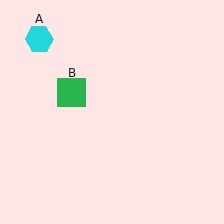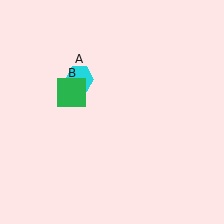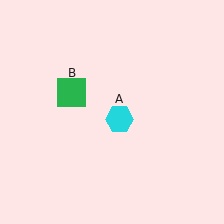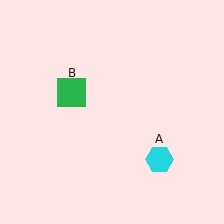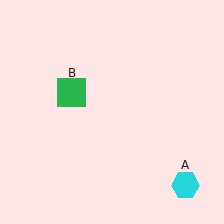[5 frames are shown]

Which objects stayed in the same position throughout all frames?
Green square (object B) remained stationary.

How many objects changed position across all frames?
1 object changed position: cyan hexagon (object A).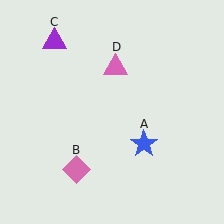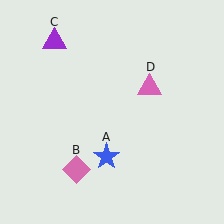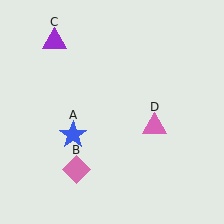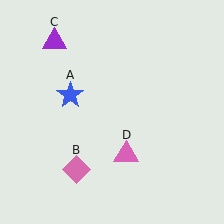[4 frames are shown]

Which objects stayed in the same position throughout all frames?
Pink diamond (object B) and purple triangle (object C) remained stationary.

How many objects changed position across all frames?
2 objects changed position: blue star (object A), pink triangle (object D).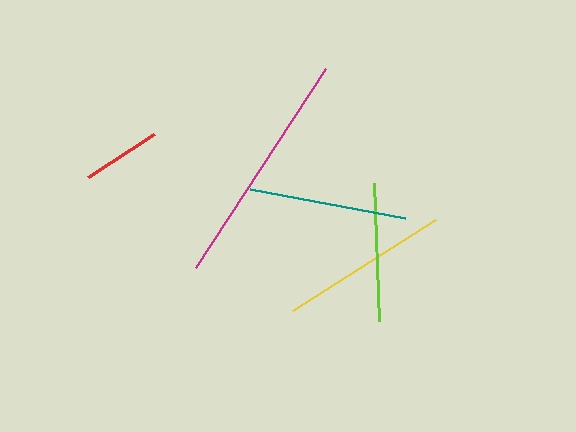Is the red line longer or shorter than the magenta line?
The magenta line is longer than the red line.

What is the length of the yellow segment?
The yellow segment is approximately 170 pixels long.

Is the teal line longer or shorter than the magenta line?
The magenta line is longer than the teal line.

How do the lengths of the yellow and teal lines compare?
The yellow and teal lines are approximately the same length.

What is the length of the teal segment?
The teal segment is approximately 158 pixels long.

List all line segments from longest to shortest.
From longest to shortest: magenta, yellow, teal, lime, red.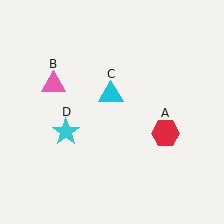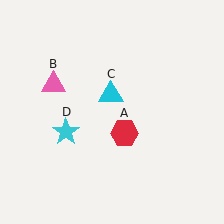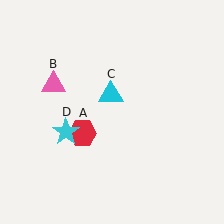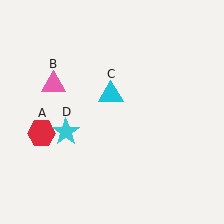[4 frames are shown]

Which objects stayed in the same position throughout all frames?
Pink triangle (object B) and cyan triangle (object C) and cyan star (object D) remained stationary.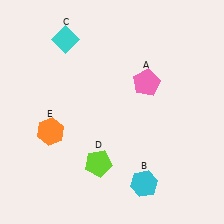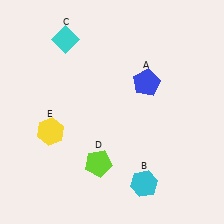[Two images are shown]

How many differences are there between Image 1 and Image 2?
There are 2 differences between the two images.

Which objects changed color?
A changed from pink to blue. E changed from orange to yellow.